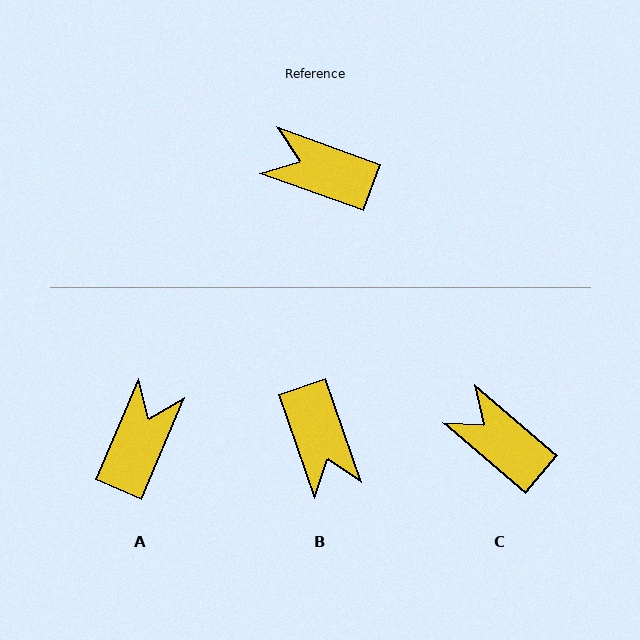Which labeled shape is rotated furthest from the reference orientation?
B, about 129 degrees away.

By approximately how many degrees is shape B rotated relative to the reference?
Approximately 129 degrees counter-clockwise.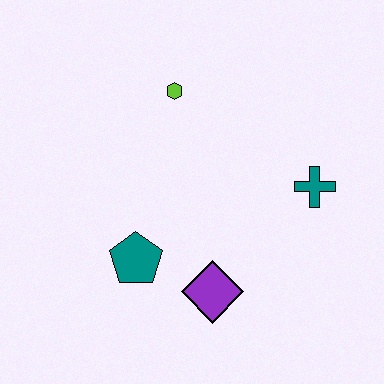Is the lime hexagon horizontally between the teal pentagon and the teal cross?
Yes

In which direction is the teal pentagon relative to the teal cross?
The teal pentagon is to the left of the teal cross.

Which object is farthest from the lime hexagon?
The purple diamond is farthest from the lime hexagon.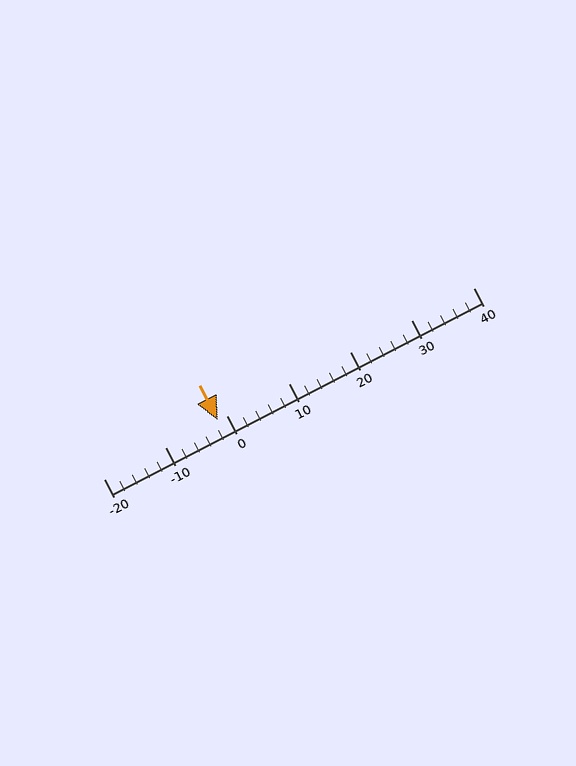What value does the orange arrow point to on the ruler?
The orange arrow points to approximately -1.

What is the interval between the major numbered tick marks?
The major tick marks are spaced 10 units apart.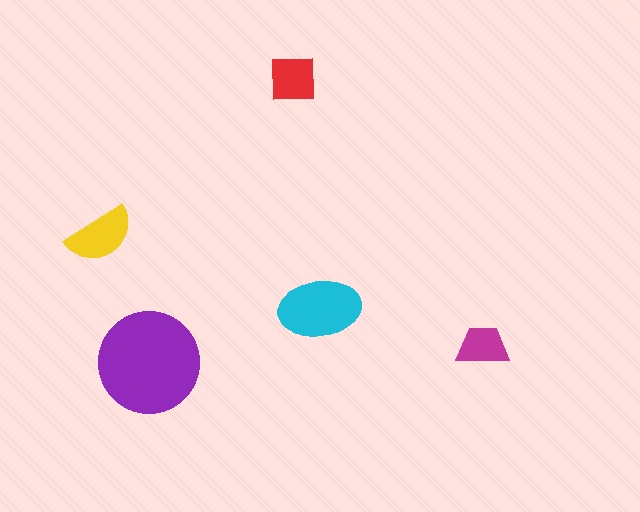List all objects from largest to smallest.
The purple circle, the cyan ellipse, the yellow semicircle, the red square, the magenta trapezoid.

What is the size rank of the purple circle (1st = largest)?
1st.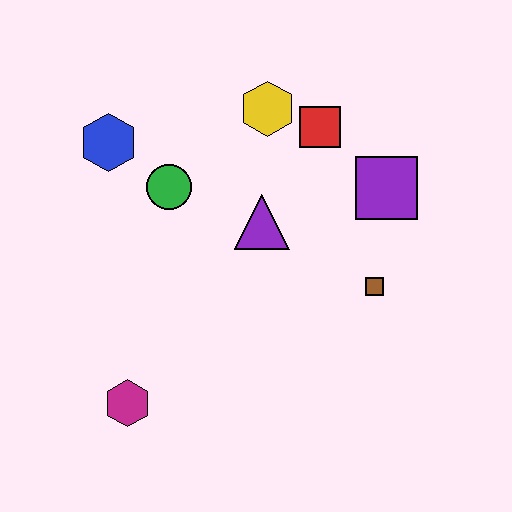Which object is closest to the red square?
The yellow hexagon is closest to the red square.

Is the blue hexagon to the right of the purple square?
No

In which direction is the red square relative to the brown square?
The red square is above the brown square.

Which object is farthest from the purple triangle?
The magenta hexagon is farthest from the purple triangle.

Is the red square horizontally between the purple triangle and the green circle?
No